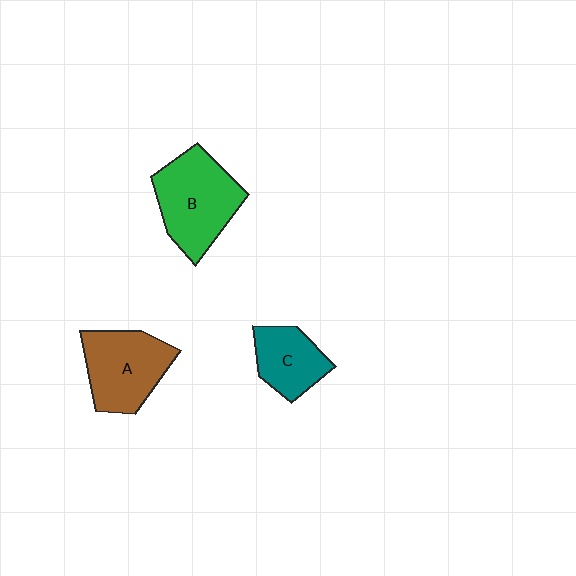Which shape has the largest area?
Shape B (green).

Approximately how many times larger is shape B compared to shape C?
Approximately 1.6 times.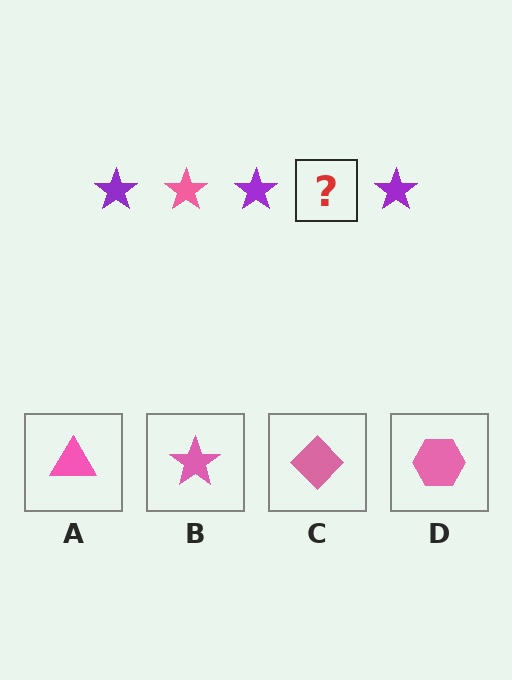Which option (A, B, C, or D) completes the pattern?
B.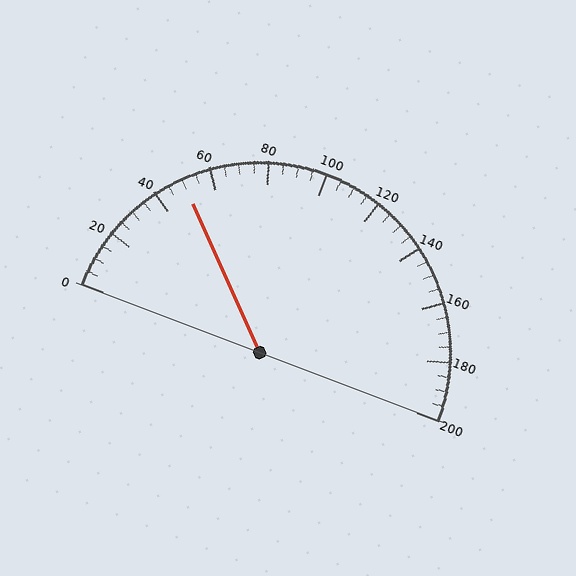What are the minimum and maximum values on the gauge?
The gauge ranges from 0 to 200.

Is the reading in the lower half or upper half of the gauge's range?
The reading is in the lower half of the range (0 to 200).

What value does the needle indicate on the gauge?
The needle indicates approximately 50.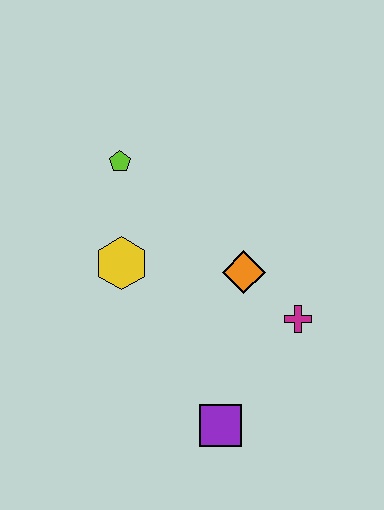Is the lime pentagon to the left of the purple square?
Yes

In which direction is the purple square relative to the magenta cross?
The purple square is below the magenta cross.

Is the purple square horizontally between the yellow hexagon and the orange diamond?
Yes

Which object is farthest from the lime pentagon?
The purple square is farthest from the lime pentagon.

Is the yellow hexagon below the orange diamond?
No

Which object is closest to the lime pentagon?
The yellow hexagon is closest to the lime pentagon.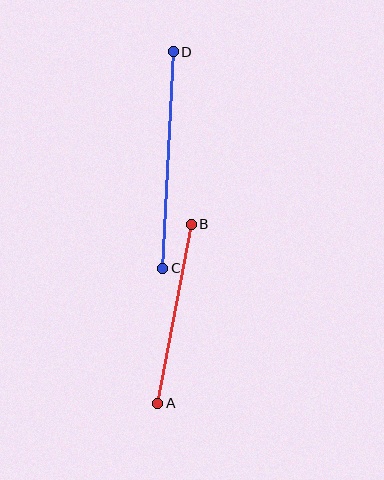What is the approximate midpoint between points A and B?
The midpoint is at approximately (174, 314) pixels.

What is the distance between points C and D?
The distance is approximately 216 pixels.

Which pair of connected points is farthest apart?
Points C and D are farthest apart.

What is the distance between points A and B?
The distance is approximately 182 pixels.